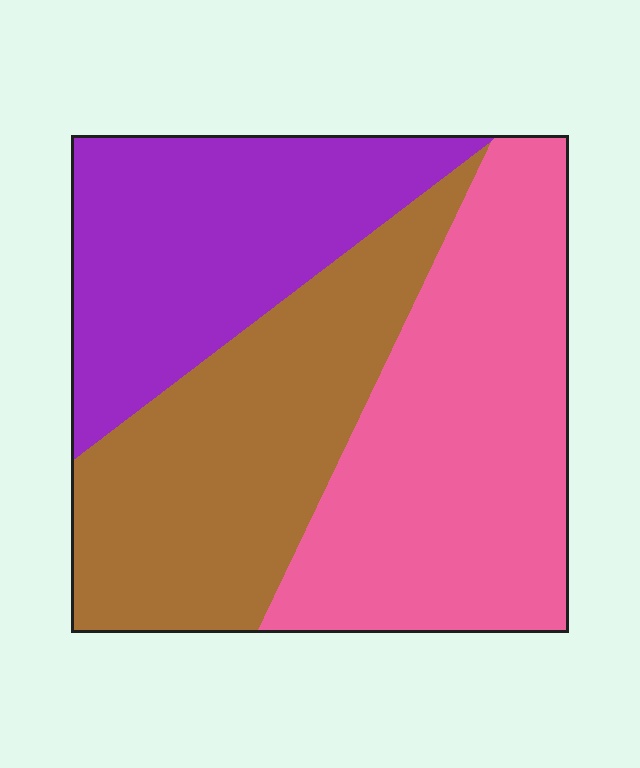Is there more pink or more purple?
Pink.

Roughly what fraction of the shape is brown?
Brown covers roughly 35% of the shape.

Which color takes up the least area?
Purple, at roughly 30%.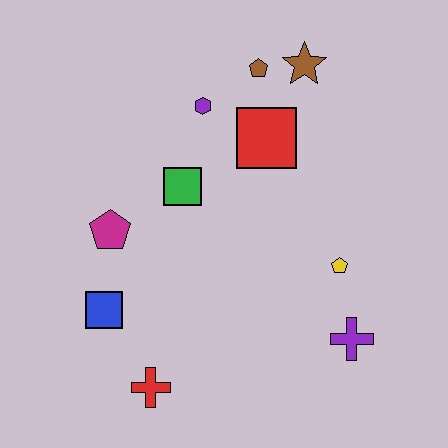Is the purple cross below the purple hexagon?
Yes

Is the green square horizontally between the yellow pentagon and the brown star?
No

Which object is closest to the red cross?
The blue square is closest to the red cross.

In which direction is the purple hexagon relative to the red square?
The purple hexagon is to the left of the red square.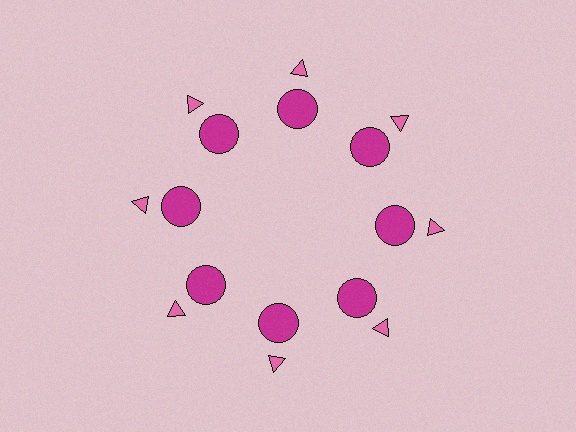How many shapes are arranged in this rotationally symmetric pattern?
There are 16 shapes, arranged in 8 groups of 2.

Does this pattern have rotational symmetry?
Yes, this pattern has 8-fold rotational symmetry. It looks the same after rotating 45 degrees around the center.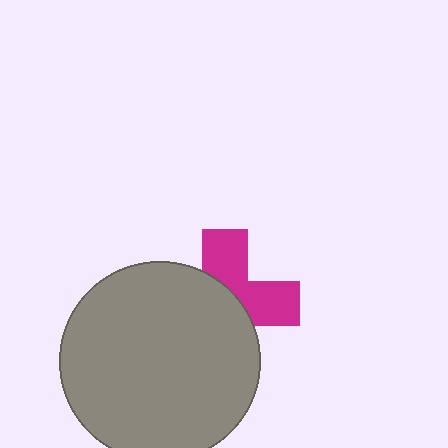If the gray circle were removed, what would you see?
You would see the complete magenta cross.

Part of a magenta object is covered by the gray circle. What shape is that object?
It is a cross.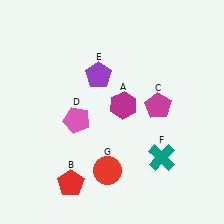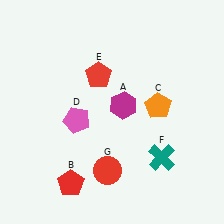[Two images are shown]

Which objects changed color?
C changed from magenta to orange. E changed from purple to red.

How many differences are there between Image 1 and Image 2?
There are 2 differences between the two images.